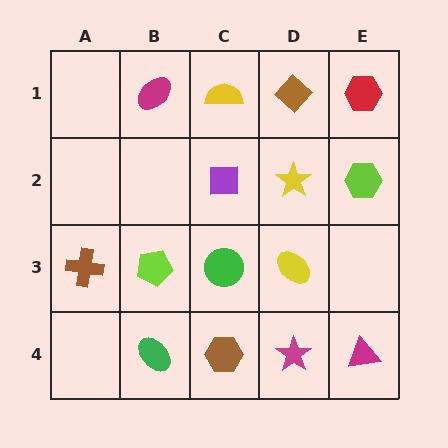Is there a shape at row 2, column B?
No, that cell is empty.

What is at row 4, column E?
A magenta triangle.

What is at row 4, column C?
A brown hexagon.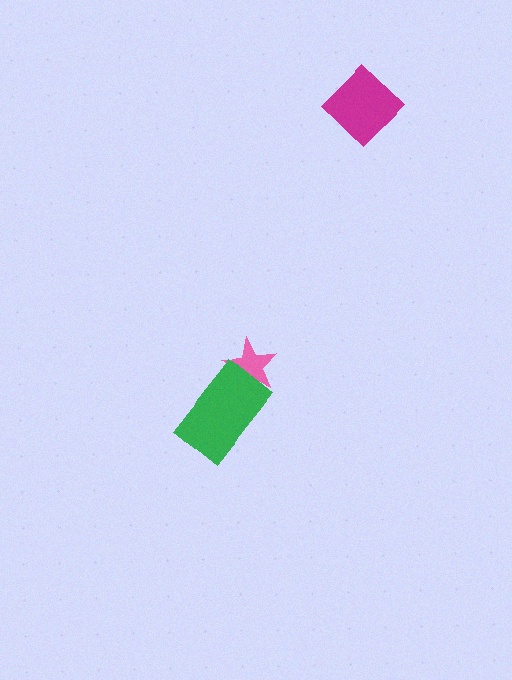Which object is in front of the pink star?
The green rectangle is in front of the pink star.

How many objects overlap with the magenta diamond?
0 objects overlap with the magenta diamond.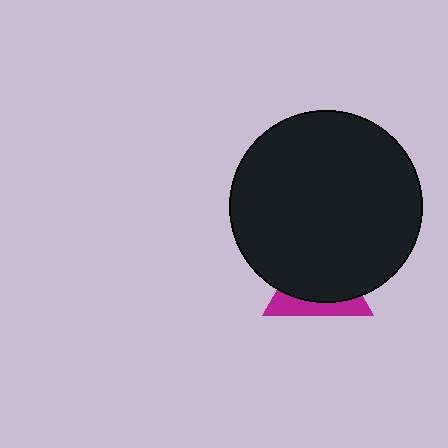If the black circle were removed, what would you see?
You would see the complete magenta triangle.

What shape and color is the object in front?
The object in front is a black circle.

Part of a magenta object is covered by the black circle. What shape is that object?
It is a triangle.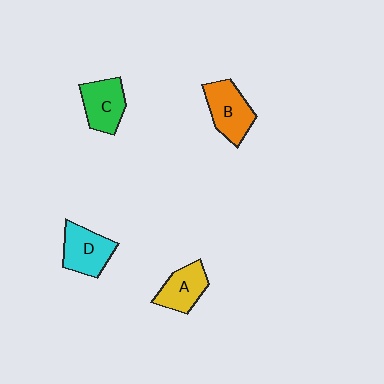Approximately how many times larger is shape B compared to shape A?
Approximately 1.2 times.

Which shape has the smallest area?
Shape A (yellow).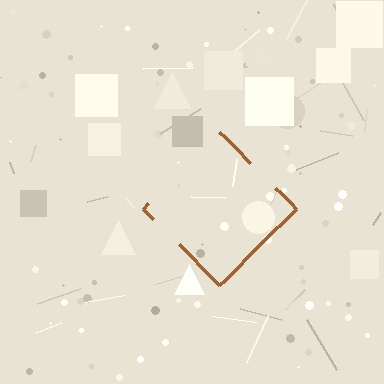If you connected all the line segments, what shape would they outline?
They would outline a diamond.